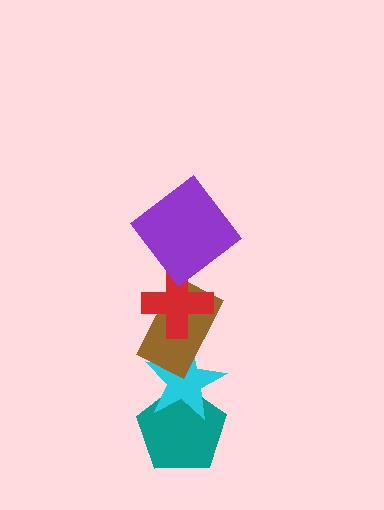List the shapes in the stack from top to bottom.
From top to bottom: the purple diamond, the red cross, the brown rectangle, the cyan star, the teal pentagon.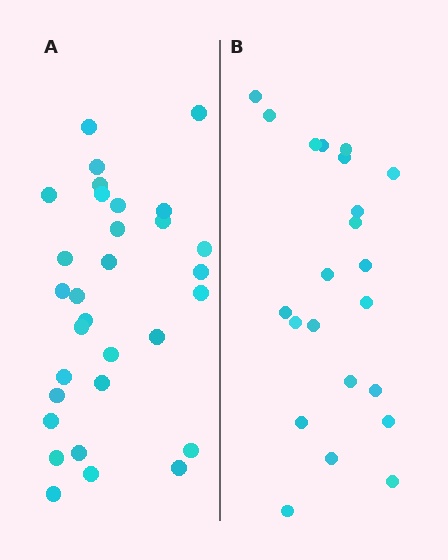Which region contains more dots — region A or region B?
Region A (the left region) has more dots.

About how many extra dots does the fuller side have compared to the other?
Region A has roughly 8 or so more dots than region B.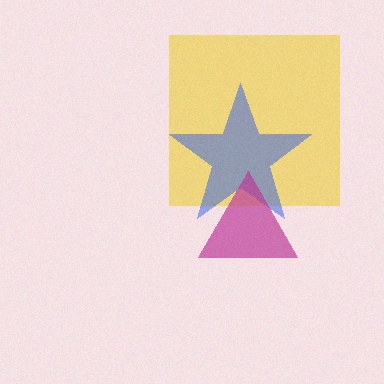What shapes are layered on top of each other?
The layered shapes are: a yellow square, a blue star, a magenta triangle.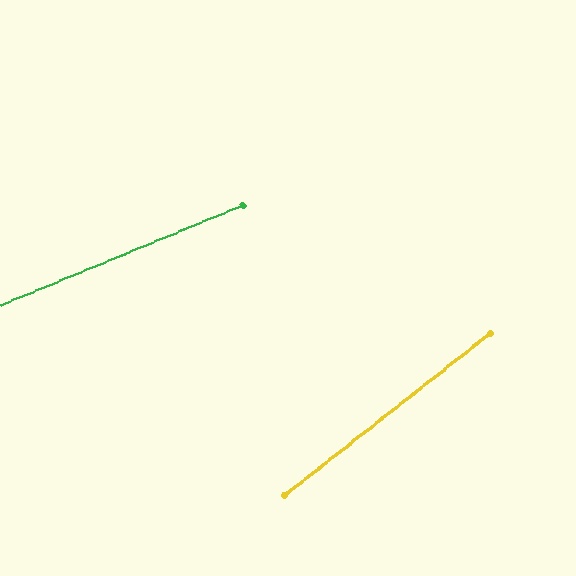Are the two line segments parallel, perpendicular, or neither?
Neither parallel nor perpendicular — they differ by about 16°.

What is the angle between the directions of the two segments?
Approximately 16 degrees.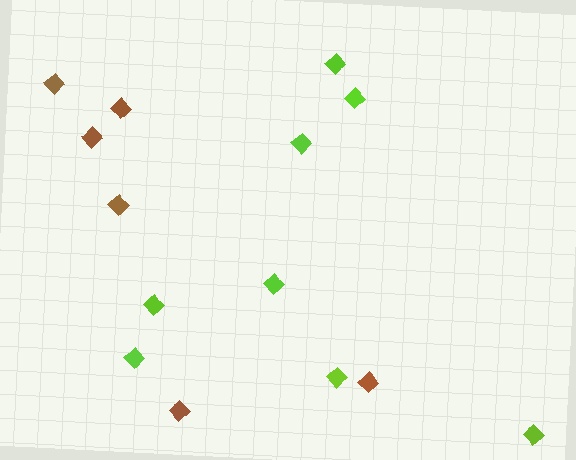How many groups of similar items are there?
There are 2 groups: one group of brown diamonds (6) and one group of lime diamonds (8).